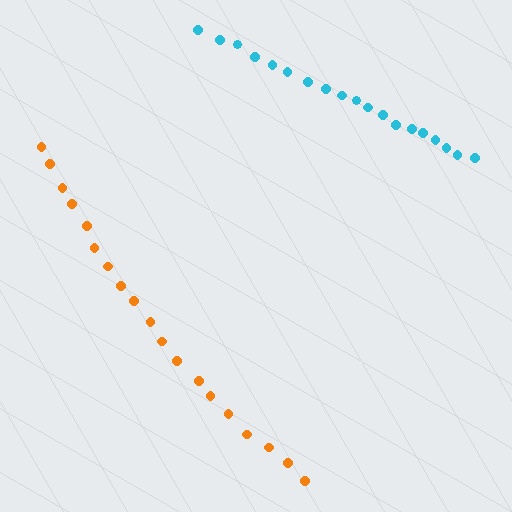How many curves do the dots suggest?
There are 2 distinct paths.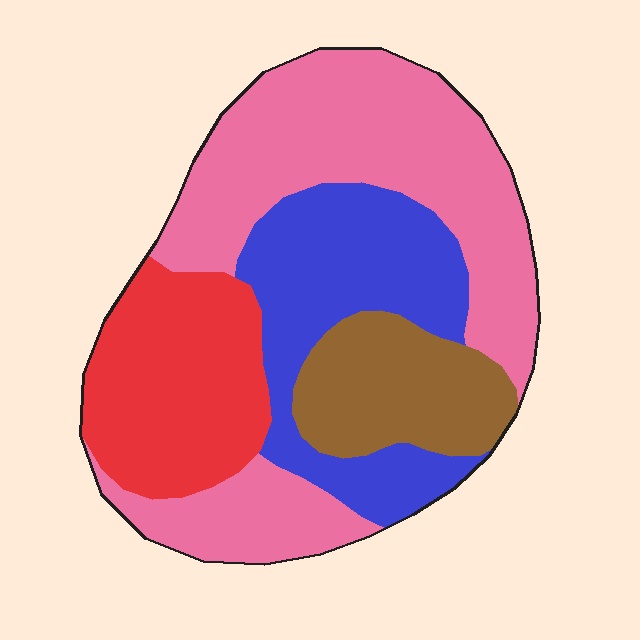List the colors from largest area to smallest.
From largest to smallest: pink, blue, red, brown.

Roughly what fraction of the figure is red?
Red takes up about one fifth (1/5) of the figure.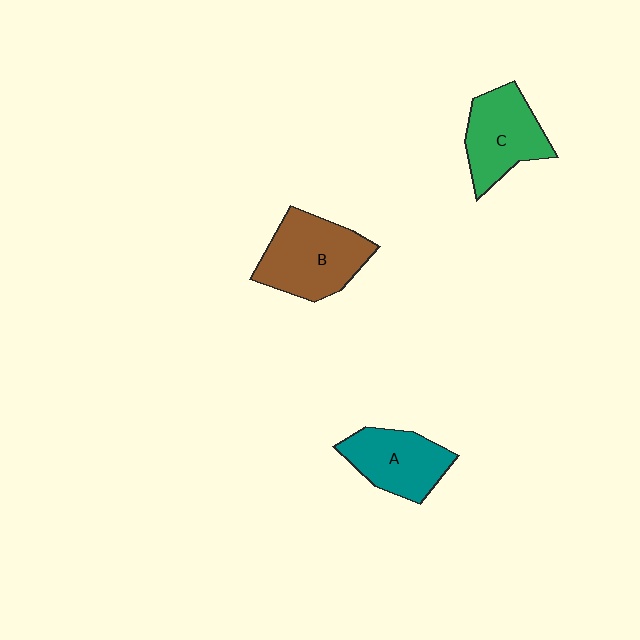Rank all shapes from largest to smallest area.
From largest to smallest: B (brown), C (green), A (teal).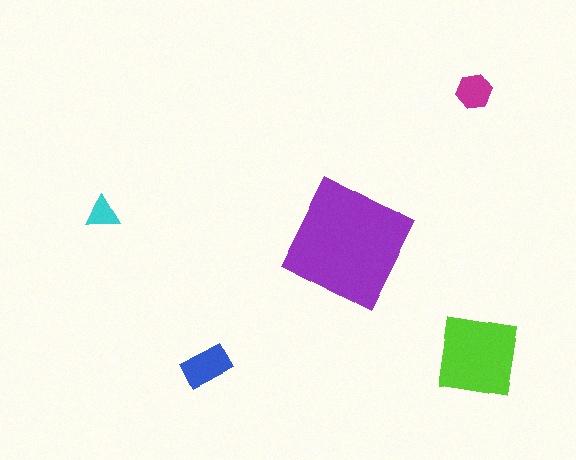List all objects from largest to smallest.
The purple square, the lime square, the blue rectangle, the magenta hexagon, the cyan triangle.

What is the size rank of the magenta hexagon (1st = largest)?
4th.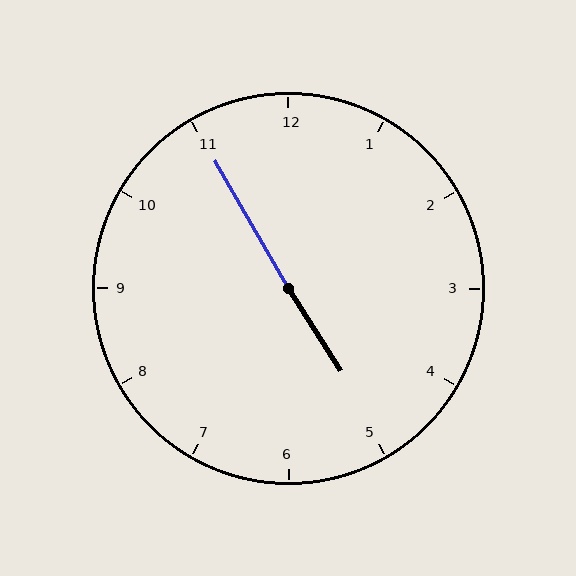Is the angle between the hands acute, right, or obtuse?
It is obtuse.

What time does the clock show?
4:55.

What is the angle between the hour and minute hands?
Approximately 178 degrees.